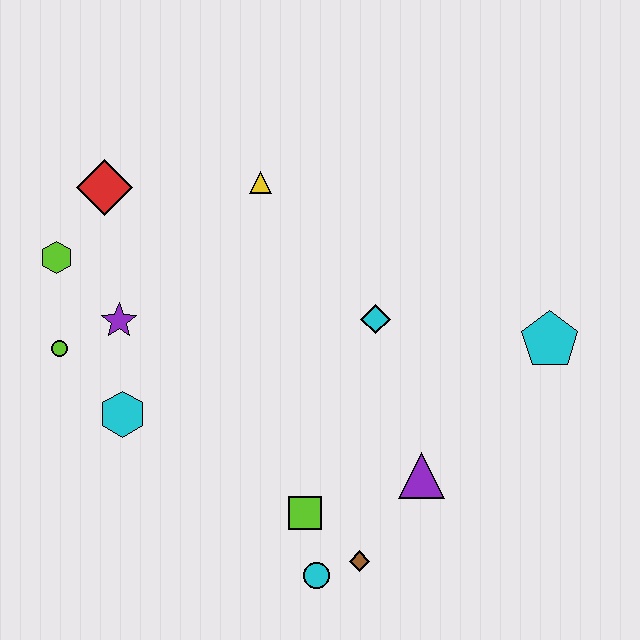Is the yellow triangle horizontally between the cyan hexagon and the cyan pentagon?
Yes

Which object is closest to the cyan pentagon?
The cyan diamond is closest to the cyan pentagon.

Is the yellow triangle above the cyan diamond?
Yes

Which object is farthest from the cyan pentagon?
The lime hexagon is farthest from the cyan pentagon.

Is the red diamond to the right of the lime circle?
Yes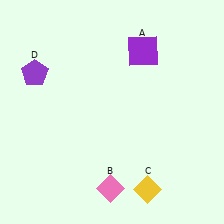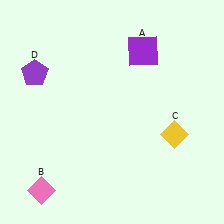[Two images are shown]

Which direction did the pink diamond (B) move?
The pink diamond (B) moved left.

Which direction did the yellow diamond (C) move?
The yellow diamond (C) moved up.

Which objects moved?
The objects that moved are: the pink diamond (B), the yellow diamond (C).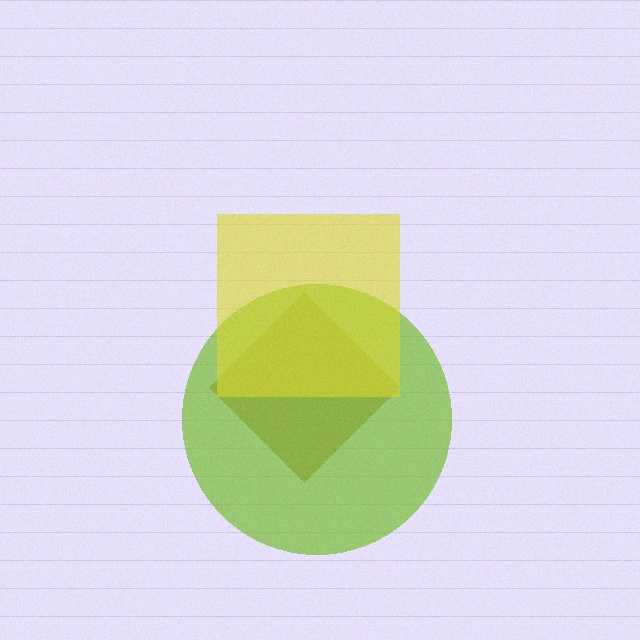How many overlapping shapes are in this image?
There are 3 overlapping shapes in the image.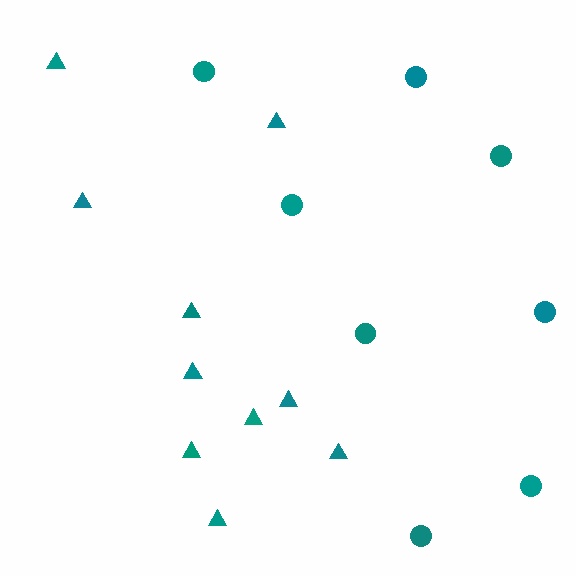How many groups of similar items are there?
There are 2 groups: one group of triangles (10) and one group of circles (8).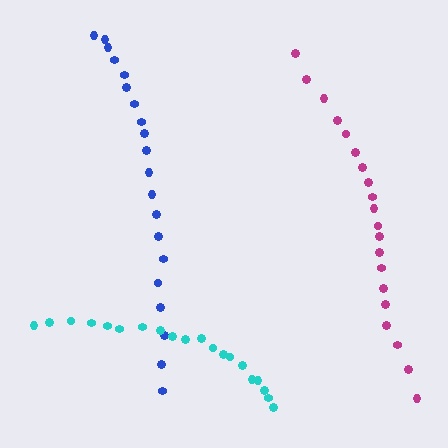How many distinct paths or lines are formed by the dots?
There are 3 distinct paths.